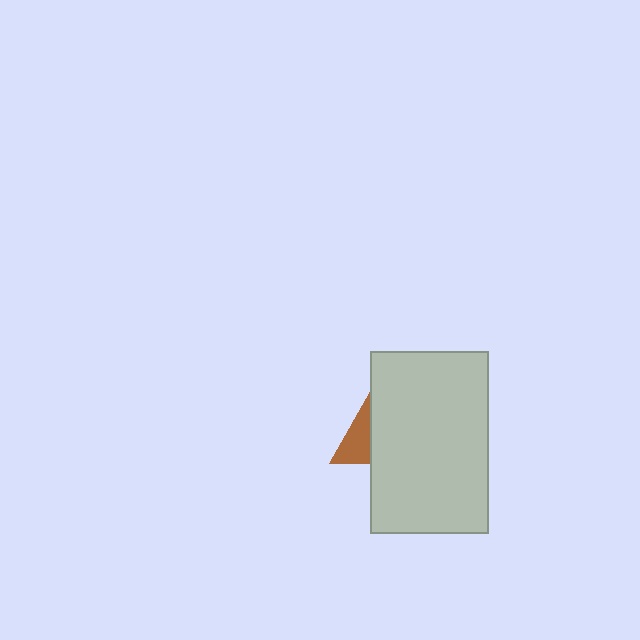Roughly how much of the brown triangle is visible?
A small part of it is visible (roughly 40%).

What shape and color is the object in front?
The object in front is a light gray rectangle.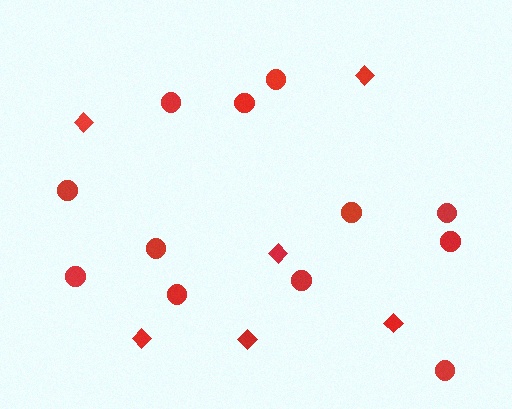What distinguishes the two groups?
There are 2 groups: one group of circles (12) and one group of diamonds (6).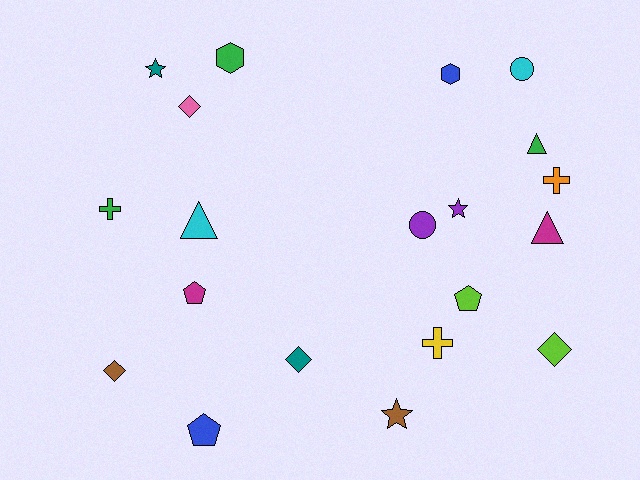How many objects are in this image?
There are 20 objects.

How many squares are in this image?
There are no squares.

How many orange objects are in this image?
There is 1 orange object.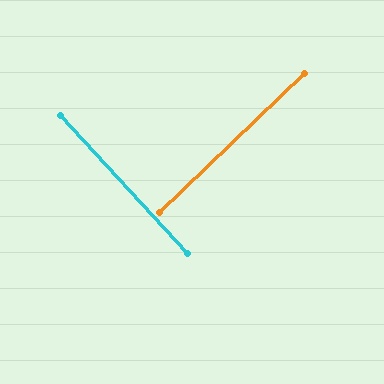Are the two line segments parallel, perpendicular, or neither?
Perpendicular — they meet at approximately 88°.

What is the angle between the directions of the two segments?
Approximately 88 degrees.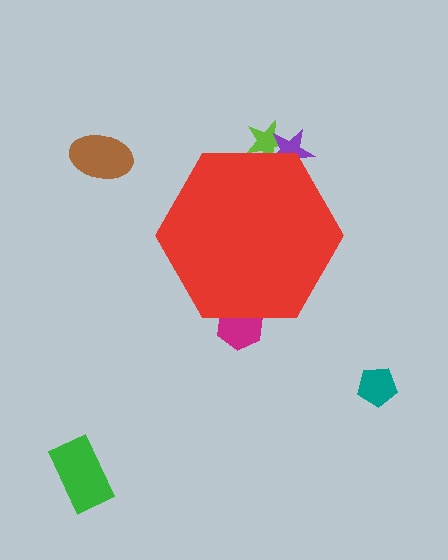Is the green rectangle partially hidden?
No, the green rectangle is fully visible.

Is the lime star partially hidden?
Yes, the lime star is partially hidden behind the red hexagon.